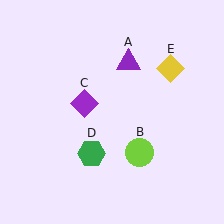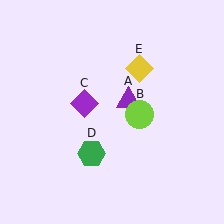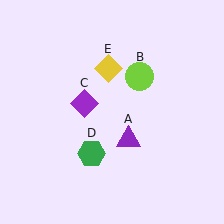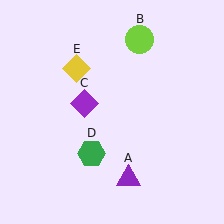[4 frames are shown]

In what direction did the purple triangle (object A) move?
The purple triangle (object A) moved down.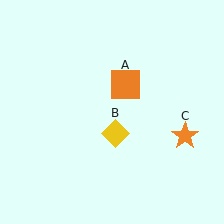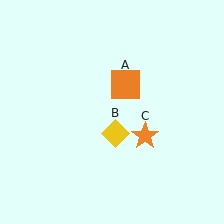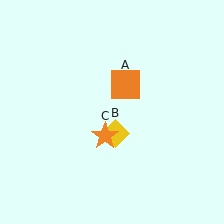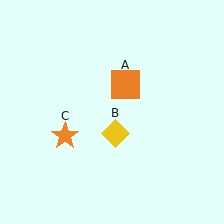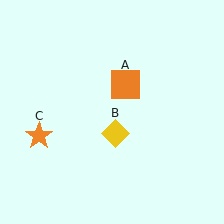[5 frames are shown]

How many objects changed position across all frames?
1 object changed position: orange star (object C).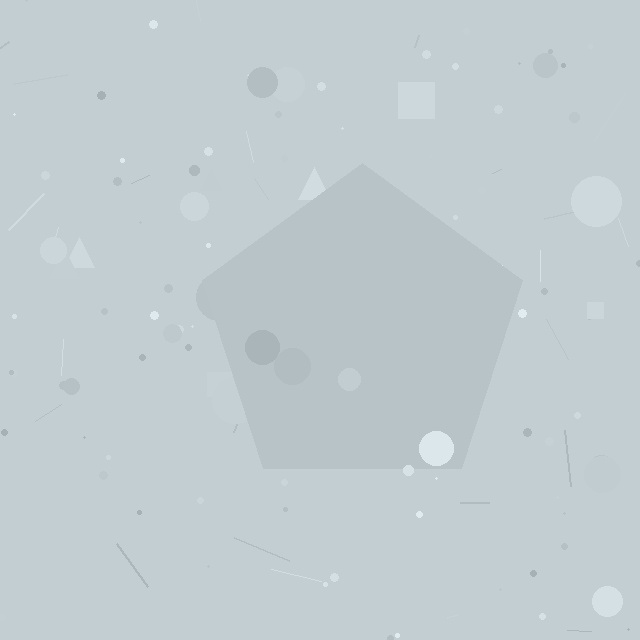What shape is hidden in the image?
A pentagon is hidden in the image.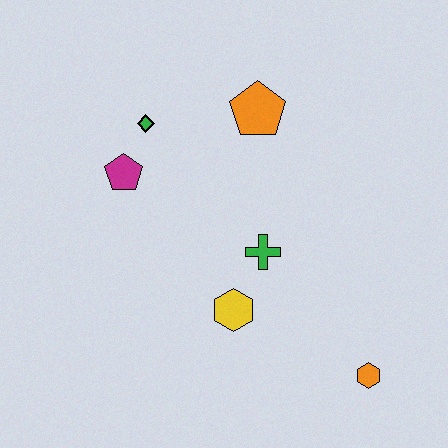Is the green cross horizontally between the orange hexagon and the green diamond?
Yes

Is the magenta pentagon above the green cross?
Yes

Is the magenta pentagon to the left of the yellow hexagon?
Yes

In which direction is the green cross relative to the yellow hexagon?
The green cross is above the yellow hexagon.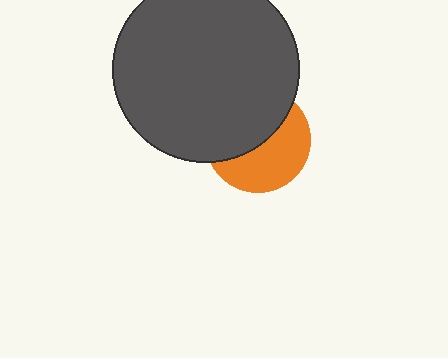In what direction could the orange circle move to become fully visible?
The orange circle could move down. That would shift it out from behind the dark gray circle entirely.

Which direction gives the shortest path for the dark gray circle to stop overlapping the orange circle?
Moving up gives the shortest separation.